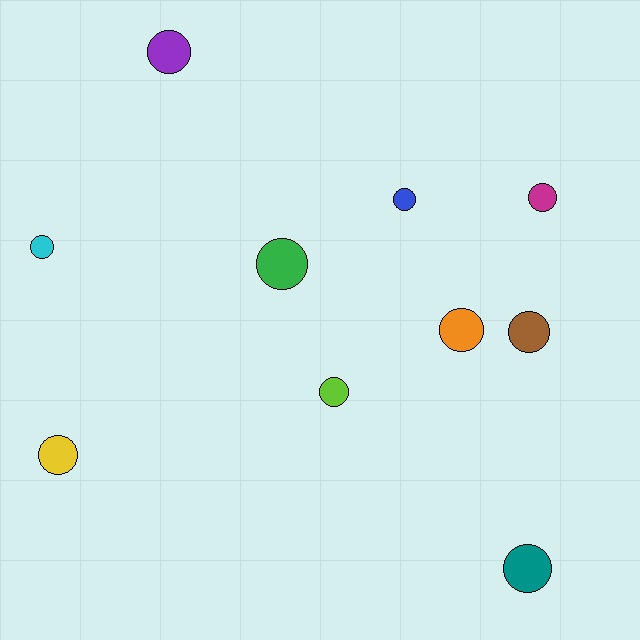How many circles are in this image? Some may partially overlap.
There are 10 circles.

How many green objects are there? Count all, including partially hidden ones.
There is 1 green object.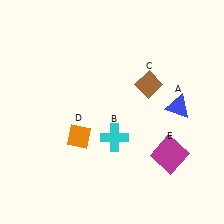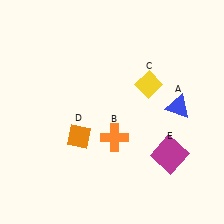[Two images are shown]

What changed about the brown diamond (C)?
In Image 1, C is brown. In Image 2, it changed to yellow.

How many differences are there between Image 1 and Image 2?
There are 2 differences between the two images.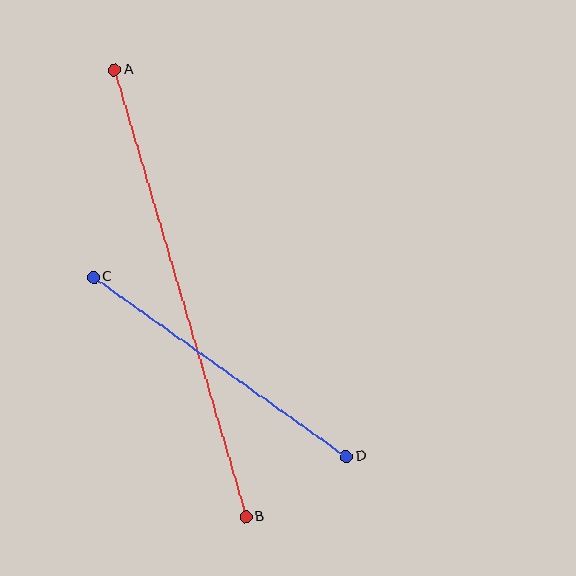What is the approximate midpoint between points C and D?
The midpoint is at approximately (220, 367) pixels.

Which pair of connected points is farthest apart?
Points A and B are farthest apart.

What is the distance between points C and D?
The distance is approximately 310 pixels.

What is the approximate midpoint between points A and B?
The midpoint is at approximately (180, 293) pixels.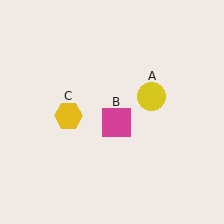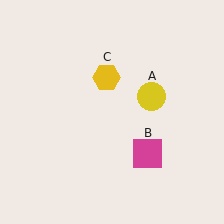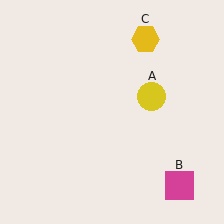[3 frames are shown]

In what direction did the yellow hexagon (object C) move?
The yellow hexagon (object C) moved up and to the right.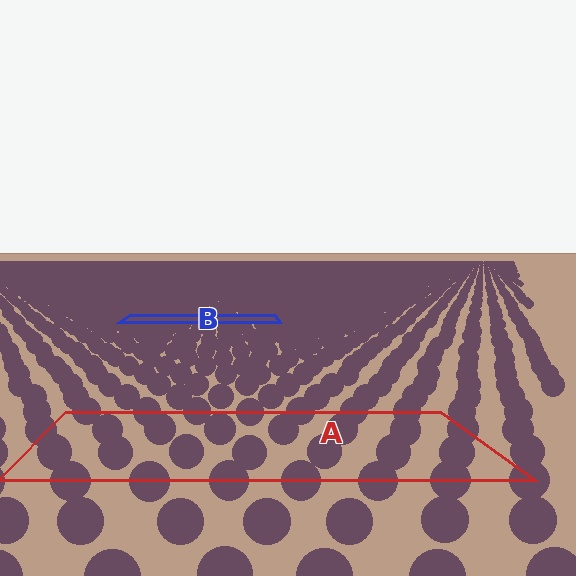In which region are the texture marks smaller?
The texture marks are smaller in region B, because it is farther away.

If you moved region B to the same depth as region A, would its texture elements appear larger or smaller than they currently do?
They would appear larger. At a closer depth, the same texture elements are projected at a bigger on-screen size.